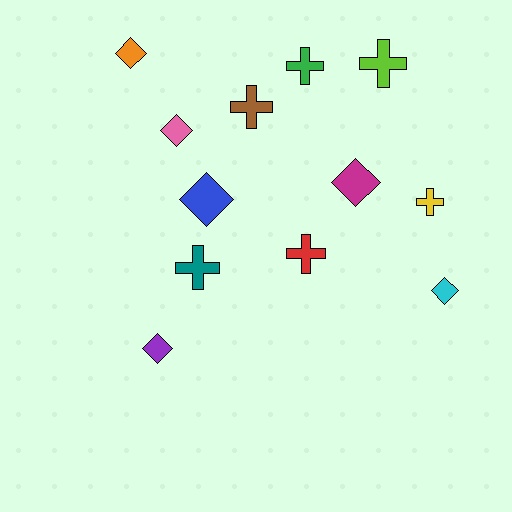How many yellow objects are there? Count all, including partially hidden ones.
There is 1 yellow object.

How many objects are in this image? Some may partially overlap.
There are 12 objects.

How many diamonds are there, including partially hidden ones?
There are 6 diamonds.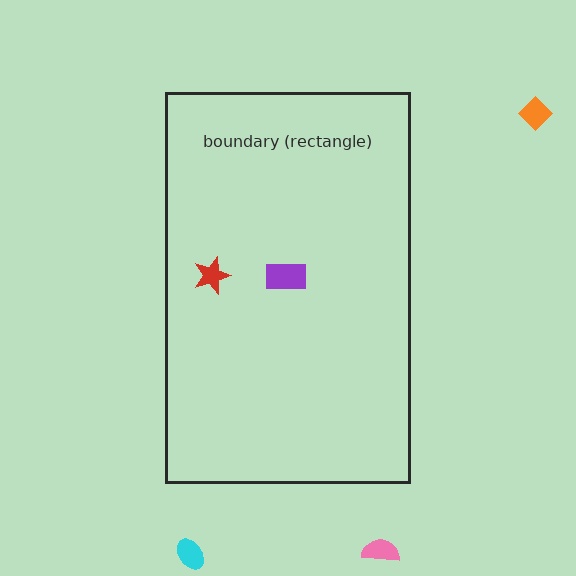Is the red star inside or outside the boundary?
Inside.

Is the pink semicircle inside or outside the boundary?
Outside.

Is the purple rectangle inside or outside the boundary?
Inside.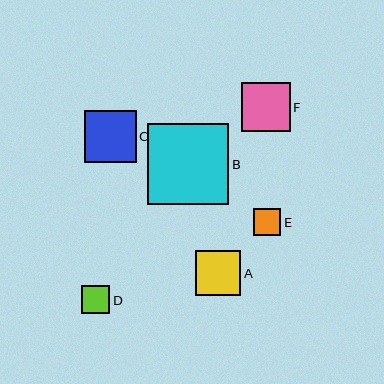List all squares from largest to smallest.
From largest to smallest: B, C, F, A, D, E.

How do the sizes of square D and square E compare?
Square D and square E are approximately the same size.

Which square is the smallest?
Square E is the smallest with a size of approximately 28 pixels.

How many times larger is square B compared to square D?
Square B is approximately 2.9 times the size of square D.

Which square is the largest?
Square B is the largest with a size of approximately 81 pixels.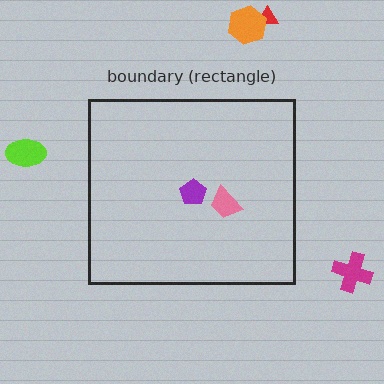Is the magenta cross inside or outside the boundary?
Outside.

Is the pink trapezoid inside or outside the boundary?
Inside.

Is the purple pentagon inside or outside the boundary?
Inside.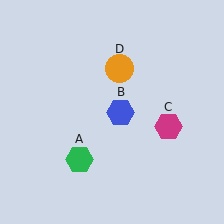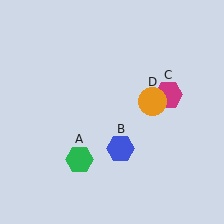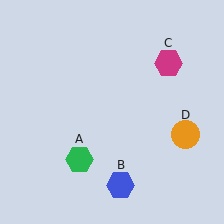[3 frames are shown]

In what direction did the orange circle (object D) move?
The orange circle (object D) moved down and to the right.